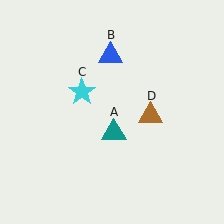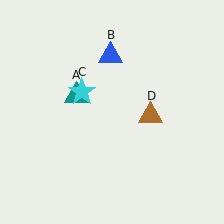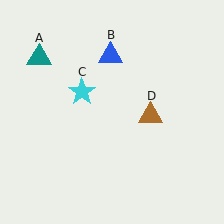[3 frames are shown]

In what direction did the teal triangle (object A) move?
The teal triangle (object A) moved up and to the left.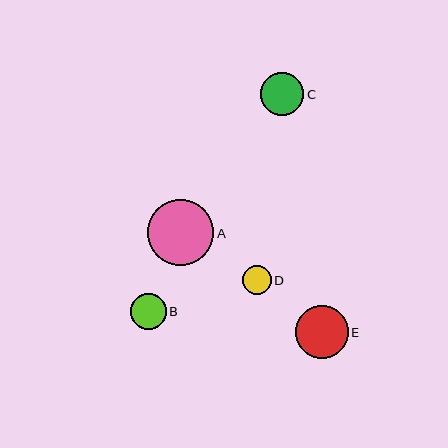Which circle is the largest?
Circle A is the largest with a size of approximately 66 pixels.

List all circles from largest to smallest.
From largest to smallest: A, E, C, B, D.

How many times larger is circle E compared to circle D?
Circle E is approximately 1.8 times the size of circle D.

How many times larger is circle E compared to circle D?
Circle E is approximately 1.8 times the size of circle D.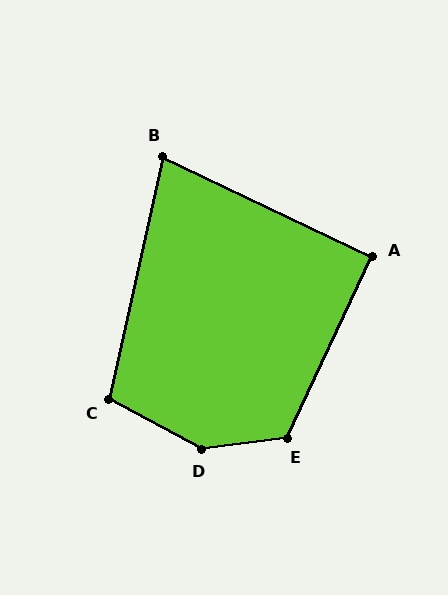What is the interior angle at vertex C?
Approximately 106 degrees (obtuse).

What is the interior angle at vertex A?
Approximately 90 degrees (approximately right).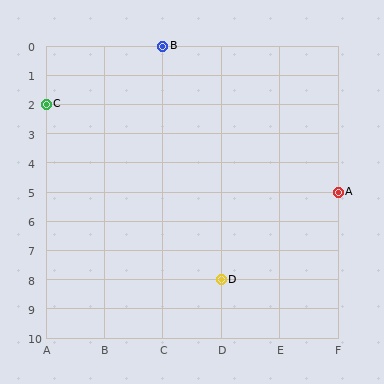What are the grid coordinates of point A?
Point A is at grid coordinates (F, 5).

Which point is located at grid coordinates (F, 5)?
Point A is at (F, 5).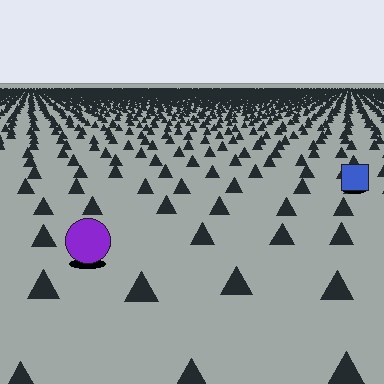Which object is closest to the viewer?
The purple circle is closest. The texture marks near it are larger and more spread out.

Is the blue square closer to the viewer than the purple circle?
No. The purple circle is closer — you can tell from the texture gradient: the ground texture is coarser near it.